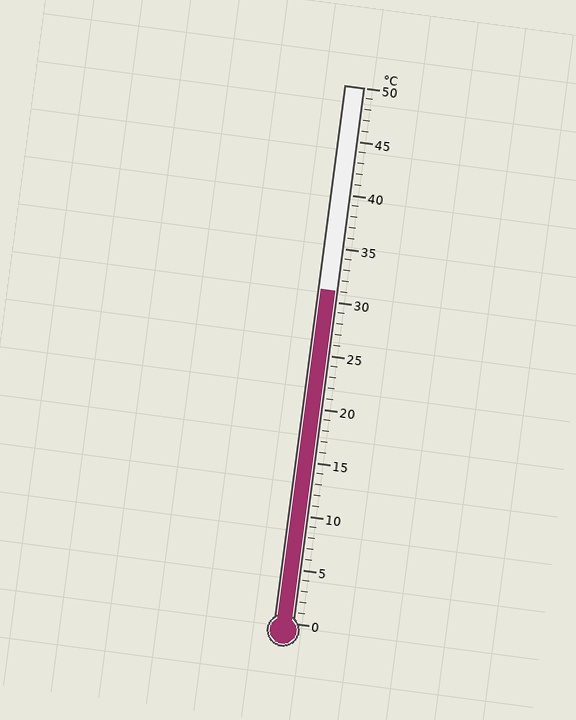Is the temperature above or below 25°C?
The temperature is above 25°C.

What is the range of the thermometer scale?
The thermometer scale ranges from 0°C to 50°C.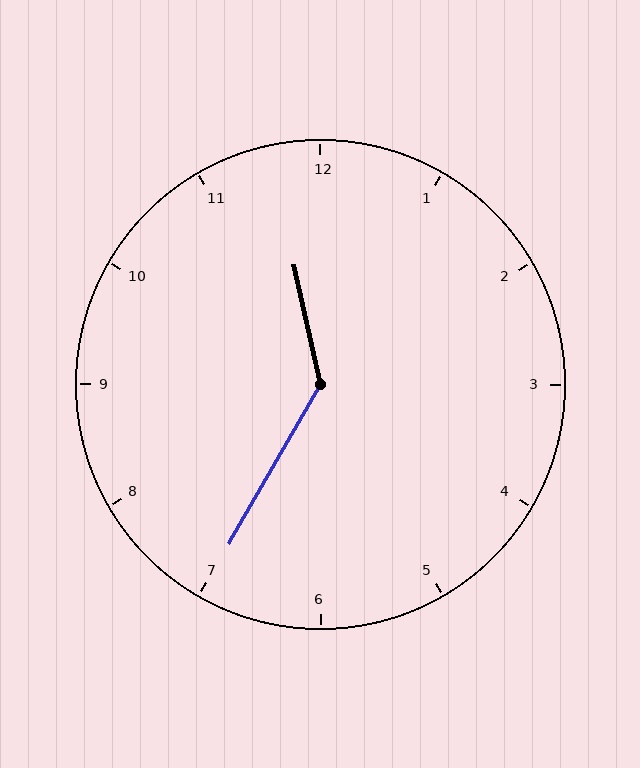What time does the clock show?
11:35.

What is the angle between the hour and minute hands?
Approximately 138 degrees.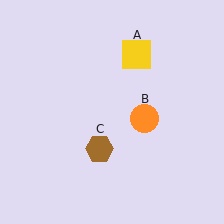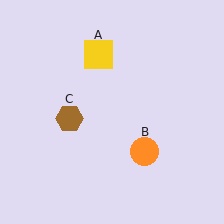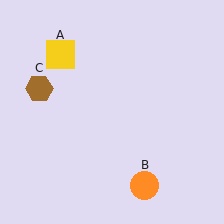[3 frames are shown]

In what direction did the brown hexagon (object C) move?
The brown hexagon (object C) moved up and to the left.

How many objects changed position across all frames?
3 objects changed position: yellow square (object A), orange circle (object B), brown hexagon (object C).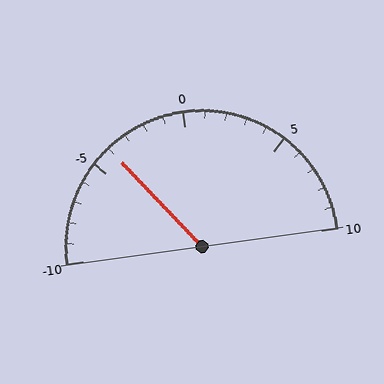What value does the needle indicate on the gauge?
The needle indicates approximately -4.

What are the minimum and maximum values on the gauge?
The gauge ranges from -10 to 10.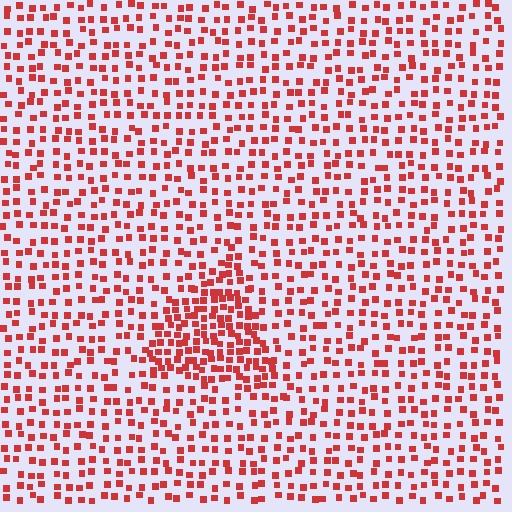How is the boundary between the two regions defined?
The boundary is defined by a change in element density (approximately 2.0x ratio). All elements are the same color, size, and shape.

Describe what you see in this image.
The image contains small red elements arranged at two different densities. A triangle-shaped region is visible where the elements are more densely packed than the surrounding area.